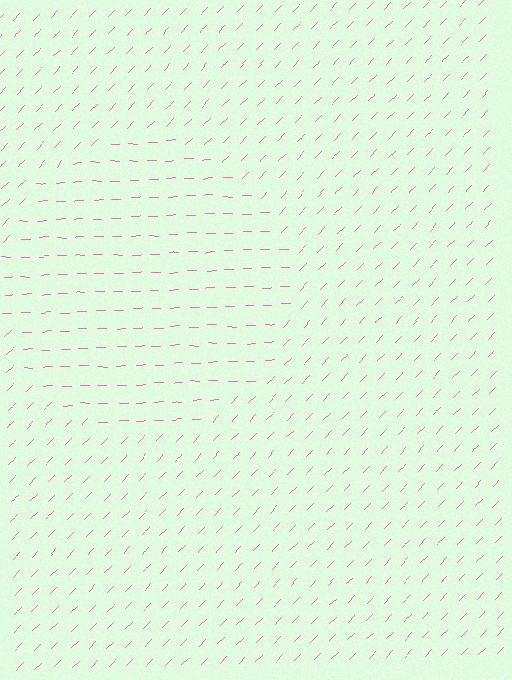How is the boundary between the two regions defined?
The boundary is defined purely by a change in line orientation (approximately 45 degrees difference). All lines are the same color and thickness.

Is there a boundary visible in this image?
Yes, there is a texture boundary formed by a change in line orientation.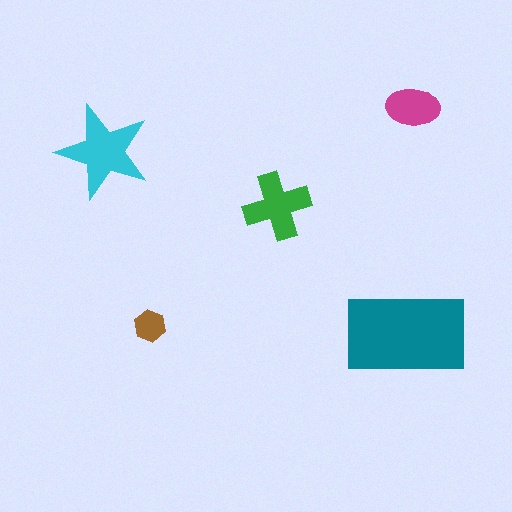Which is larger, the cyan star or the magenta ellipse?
The cyan star.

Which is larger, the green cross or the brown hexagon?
The green cross.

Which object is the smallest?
The brown hexagon.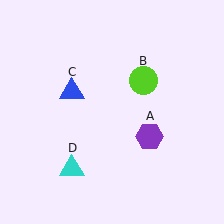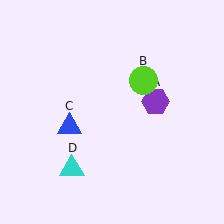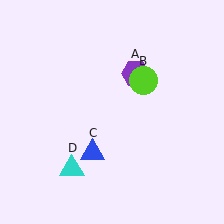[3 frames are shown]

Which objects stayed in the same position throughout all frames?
Lime circle (object B) and cyan triangle (object D) remained stationary.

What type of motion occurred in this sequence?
The purple hexagon (object A), blue triangle (object C) rotated counterclockwise around the center of the scene.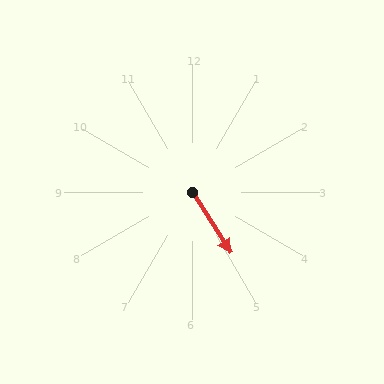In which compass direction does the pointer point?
Southeast.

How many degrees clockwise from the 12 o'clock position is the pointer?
Approximately 148 degrees.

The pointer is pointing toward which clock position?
Roughly 5 o'clock.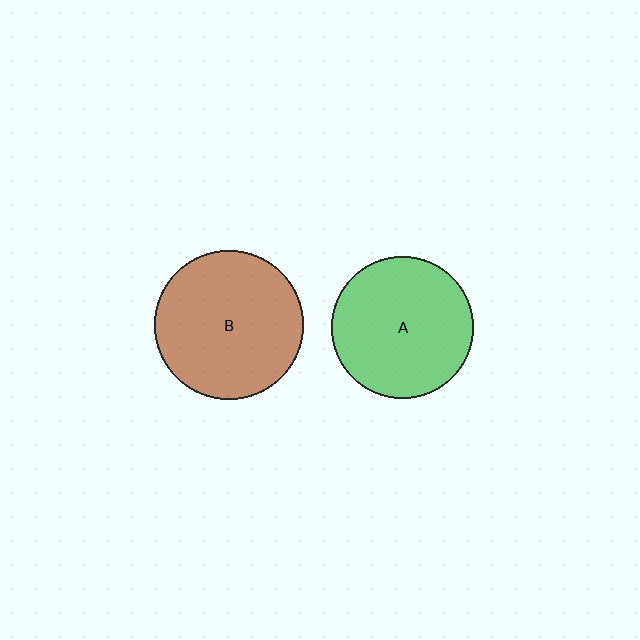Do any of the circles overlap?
No, none of the circles overlap.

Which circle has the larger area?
Circle B (brown).